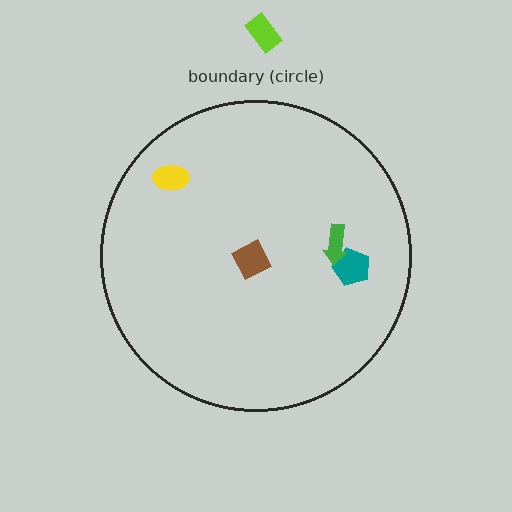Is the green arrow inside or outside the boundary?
Inside.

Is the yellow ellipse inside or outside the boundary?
Inside.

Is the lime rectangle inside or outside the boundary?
Outside.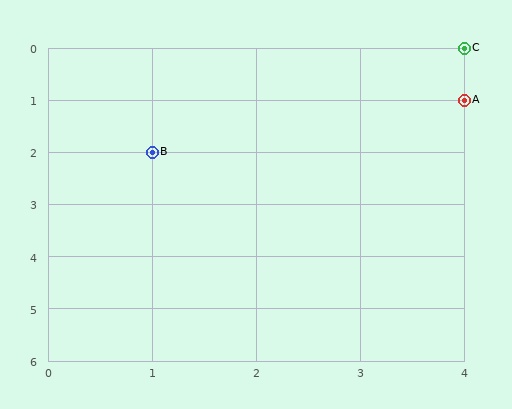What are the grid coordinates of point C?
Point C is at grid coordinates (4, 0).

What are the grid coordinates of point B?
Point B is at grid coordinates (1, 2).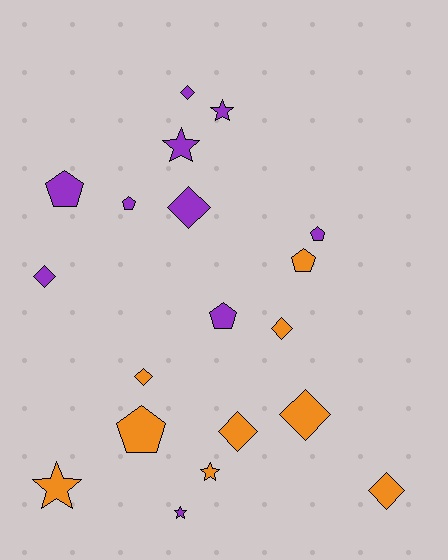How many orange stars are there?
There are 2 orange stars.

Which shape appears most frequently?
Diamond, with 8 objects.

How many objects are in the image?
There are 19 objects.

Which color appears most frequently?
Purple, with 10 objects.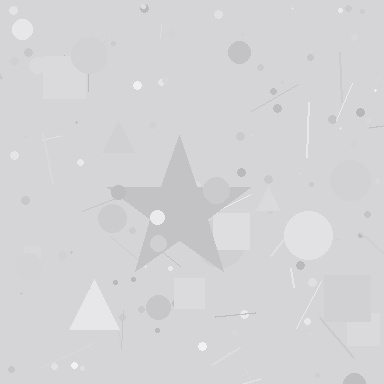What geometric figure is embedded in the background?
A star is embedded in the background.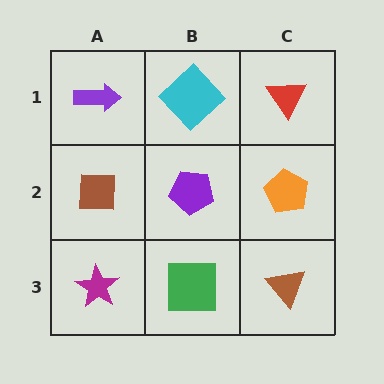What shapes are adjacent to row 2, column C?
A red triangle (row 1, column C), a brown triangle (row 3, column C), a purple pentagon (row 2, column B).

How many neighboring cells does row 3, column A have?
2.